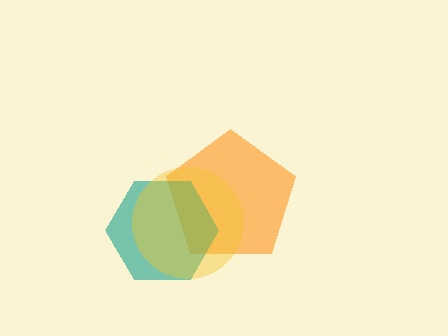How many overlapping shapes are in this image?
There are 3 overlapping shapes in the image.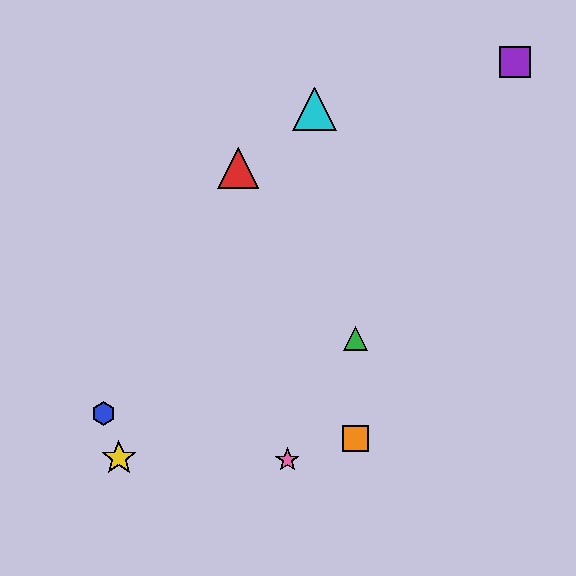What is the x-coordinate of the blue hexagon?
The blue hexagon is at x≈104.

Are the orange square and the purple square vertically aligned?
No, the orange square is at x≈355 and the purple square is at x≈515.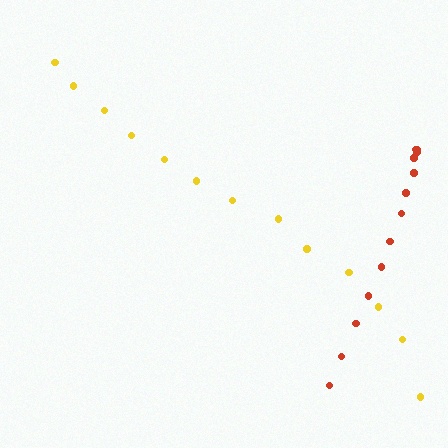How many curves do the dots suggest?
There are 2 distinct paths.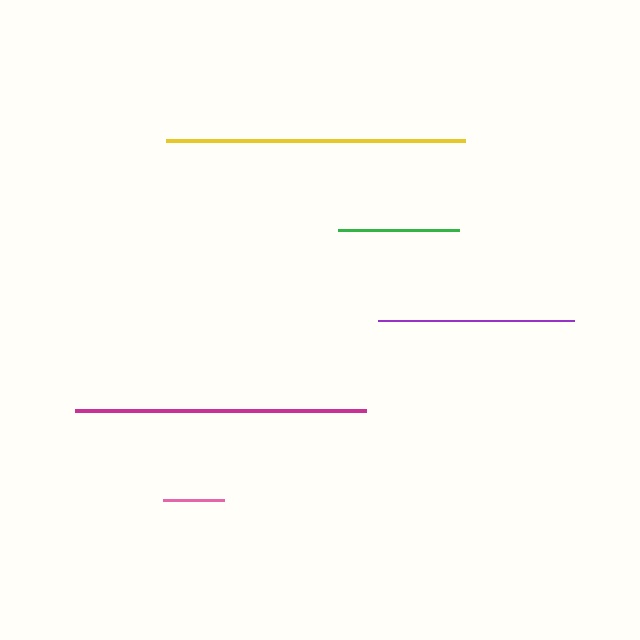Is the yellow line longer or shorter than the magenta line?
The yellow line is longer than the magenta line.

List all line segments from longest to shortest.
From longest to shortest: yellow, magenta, purple, green, pink.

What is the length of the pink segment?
The pink segment is approximately 61 pixels long.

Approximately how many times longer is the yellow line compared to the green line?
The yellow line is approximately 2.5 times the length of the green line.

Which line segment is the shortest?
The pink line is the shortest at approximately 61 pixels.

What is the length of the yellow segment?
The yellow segment is approximately 299 pixels long.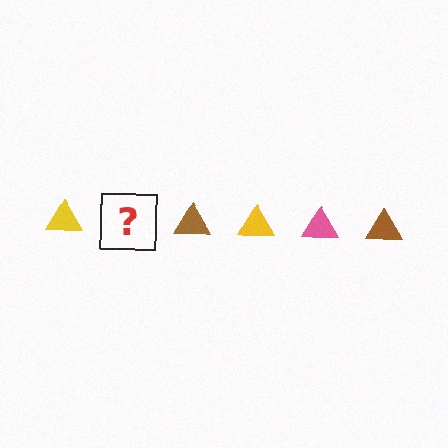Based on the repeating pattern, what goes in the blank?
The blank should be a pink triangle.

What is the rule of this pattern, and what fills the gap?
The rule is that the pattern cycles through yellow, pink, brown triangles. The gap should be filled with a pink triangle.